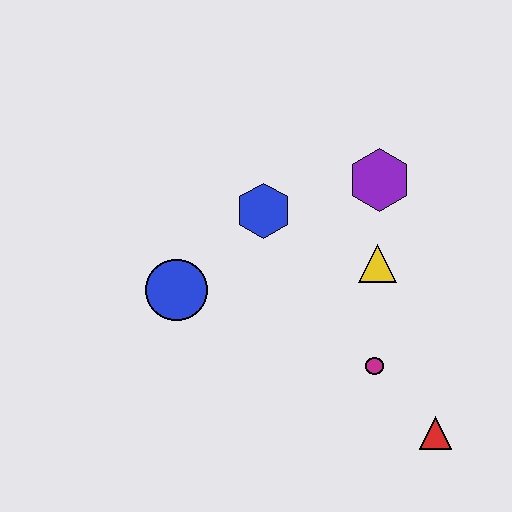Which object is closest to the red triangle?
The magenta circle is closest to the red triangle.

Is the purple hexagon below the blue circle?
No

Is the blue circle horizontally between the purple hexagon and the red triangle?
No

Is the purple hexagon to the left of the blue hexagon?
No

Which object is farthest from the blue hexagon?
The red triangle is farthest from the blue hexagon.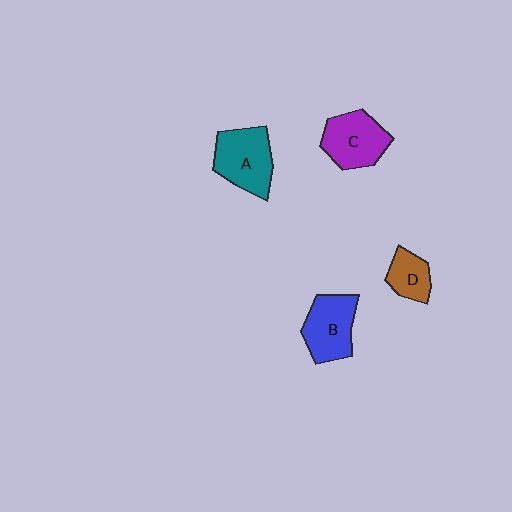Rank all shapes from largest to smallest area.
From largest to smallest: A (teal), C (purple), B (blue), D (brown).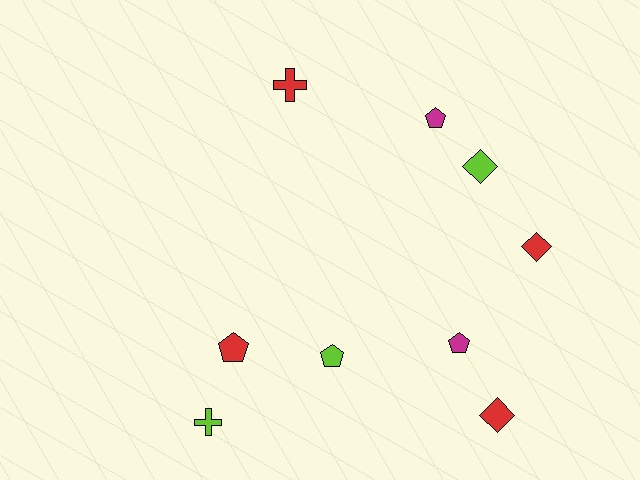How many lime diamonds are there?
There is 1 lime diamond.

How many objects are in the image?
There are 9 objects.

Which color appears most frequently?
Red, with 4 objects.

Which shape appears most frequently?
Pentagon, with 4 objects.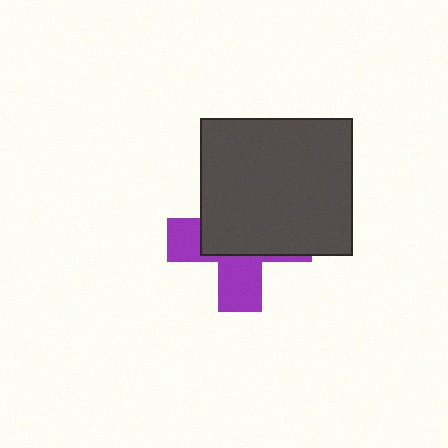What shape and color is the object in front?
The object in front is a dark gray rectangle.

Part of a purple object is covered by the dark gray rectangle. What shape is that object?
It is a cross.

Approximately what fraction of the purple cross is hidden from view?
Roughly 60% of the purple cross is hidden behind the dark gray rectangle.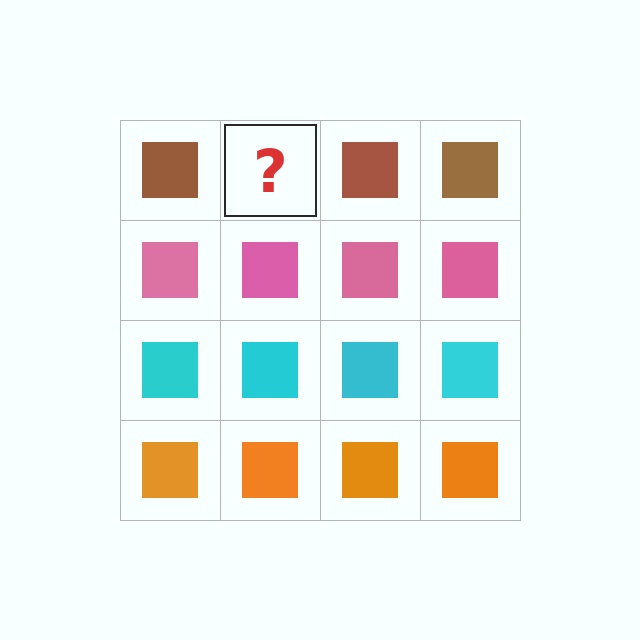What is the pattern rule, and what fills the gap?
The rule is that each row has a consistent color. The gap should be filled with a brown square.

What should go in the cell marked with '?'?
The missing cell should contain a brown square.